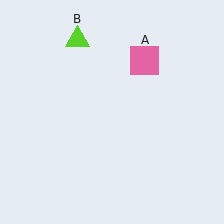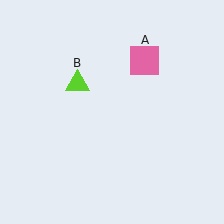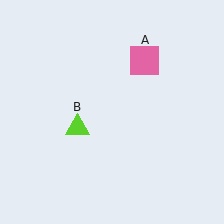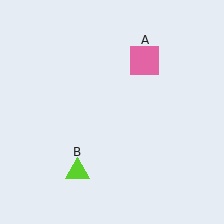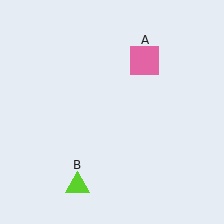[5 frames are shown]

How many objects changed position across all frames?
1 object changed position: lime triangle (object B).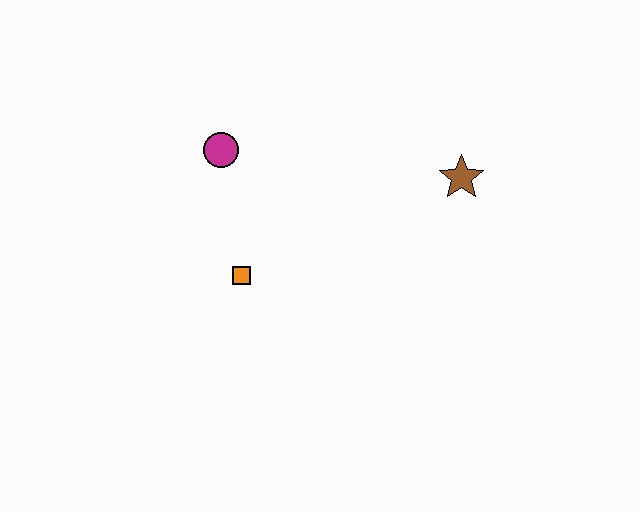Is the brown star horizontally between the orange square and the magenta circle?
No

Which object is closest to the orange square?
The magenta circle is closest to the orange square.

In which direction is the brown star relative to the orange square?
The brown star is to the right of the orange square.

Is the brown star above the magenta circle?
No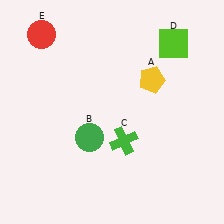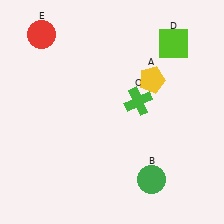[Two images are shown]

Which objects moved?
The objects that moved are: the green circle (B), the green cross (C).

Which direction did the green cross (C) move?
The green cross (C) moved up.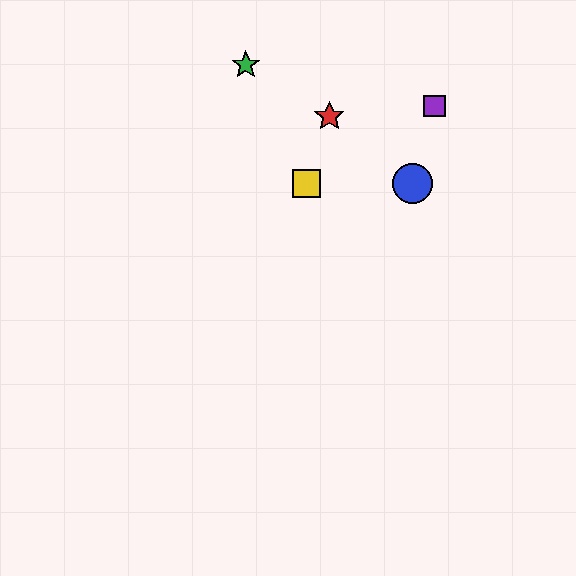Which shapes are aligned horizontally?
The blue circle, the yellow square are aligned horizontally.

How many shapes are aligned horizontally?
2 shapes (the blue circle, the yellow square) are aligned horizontally.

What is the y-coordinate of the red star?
The red star is at y≈116.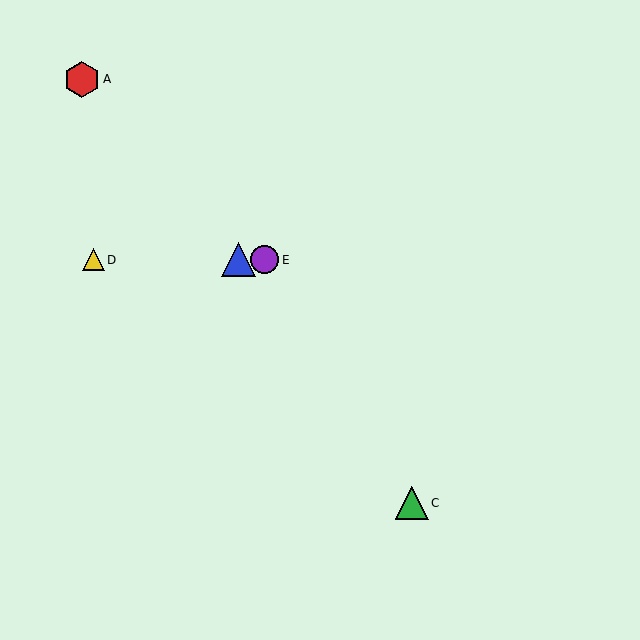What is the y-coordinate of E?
Object E is at y≈260.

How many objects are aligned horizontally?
3 objects (B, D, E) are aligned horizontally.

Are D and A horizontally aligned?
No, D is at y≈260 and A is at y≈79.